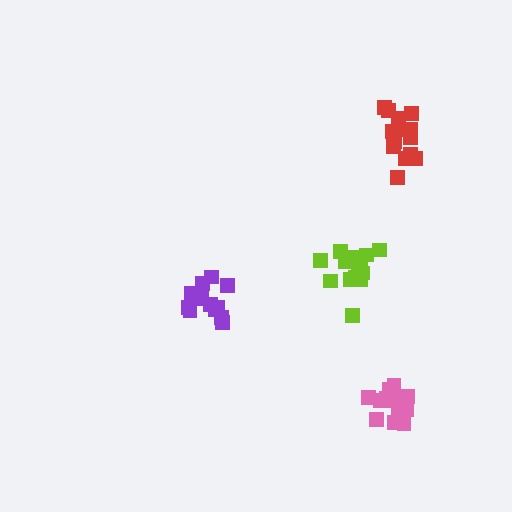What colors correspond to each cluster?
The clusters are colored: red, lime, purple, pink.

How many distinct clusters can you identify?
There are 4 distinct clusters.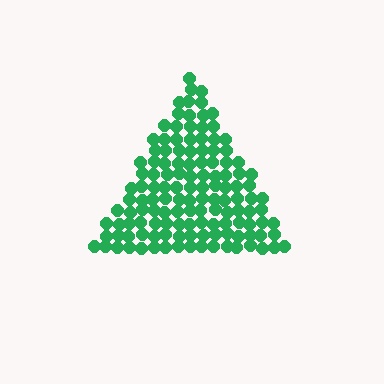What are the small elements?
The small elements are circles.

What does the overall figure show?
The overall figure shows a triangle.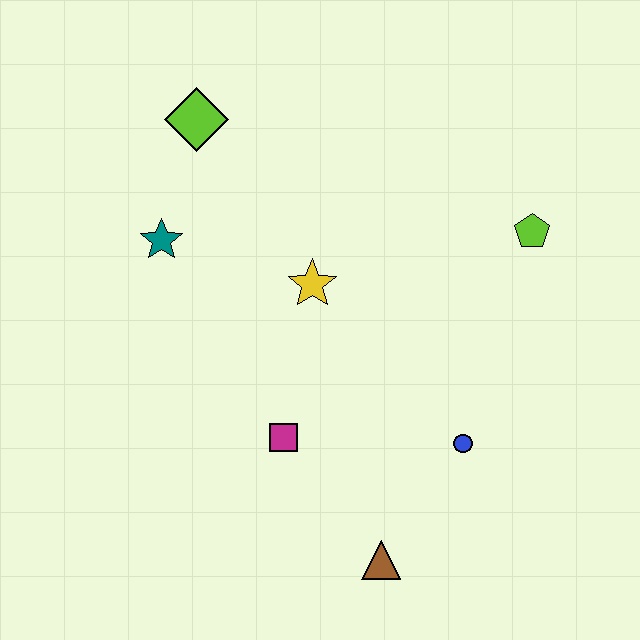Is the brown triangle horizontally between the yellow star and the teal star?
No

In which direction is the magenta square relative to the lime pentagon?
The magenta square is to the left of the lime pentagon.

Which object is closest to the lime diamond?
The teal star is closest to the lime diamond.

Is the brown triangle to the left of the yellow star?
No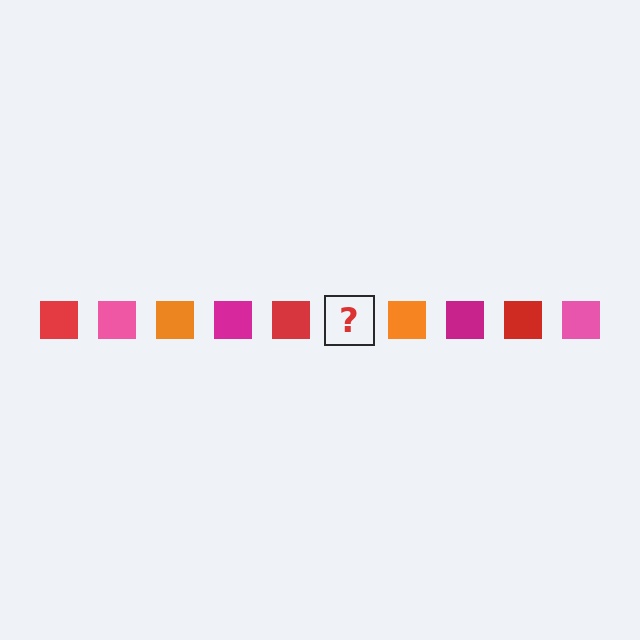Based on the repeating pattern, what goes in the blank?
The blank should be a pink square.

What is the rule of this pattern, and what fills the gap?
The rule is that the pattern cycles through red, pink, orange, magenta squares. The gap should be filled with a pink square.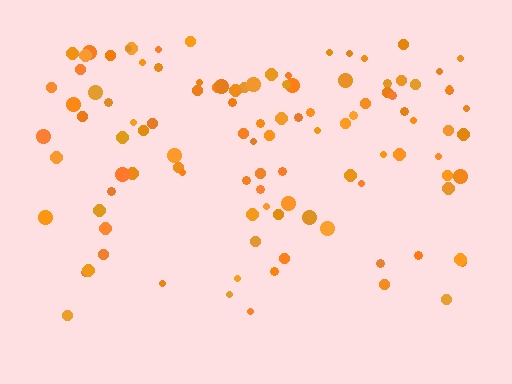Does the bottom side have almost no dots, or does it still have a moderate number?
Still a moderate number, just noticeably fewer than the top.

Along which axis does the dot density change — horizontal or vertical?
Vertical.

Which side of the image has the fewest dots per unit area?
The bottom.